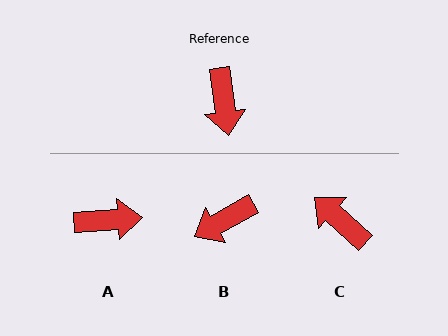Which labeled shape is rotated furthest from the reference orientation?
C, about 139 degrees away.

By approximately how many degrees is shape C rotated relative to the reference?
Approximately 139 degrees clockwise.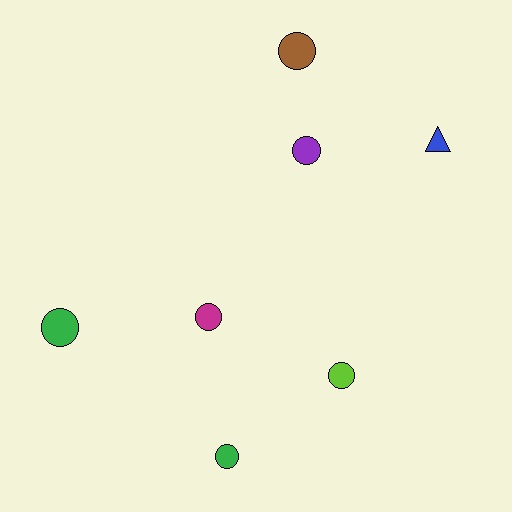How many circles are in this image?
There are 6 circles.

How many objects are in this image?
There are 7 objects.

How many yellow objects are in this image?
There are no yellow objects.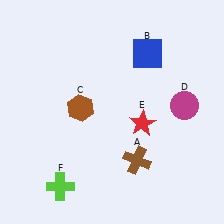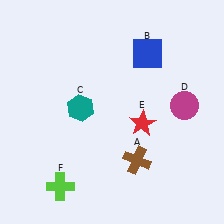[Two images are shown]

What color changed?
The hexagon (C) changed from brown in Image 1 to teal in Image 2.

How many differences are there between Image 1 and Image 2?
There is 1 difference between the two images.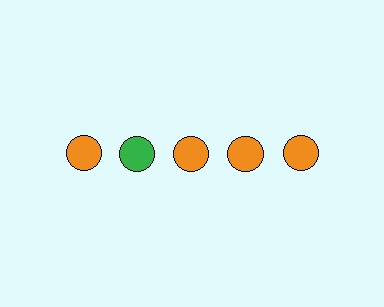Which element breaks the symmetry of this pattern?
The green circle in the top row, second from left column breaks the symmetry. All other shapes are orange circles.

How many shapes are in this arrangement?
There are 5 shapes arranged in a grid pattern.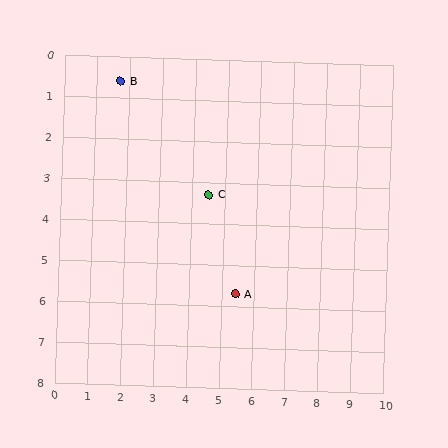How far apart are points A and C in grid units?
Points A and C are about 2.6 grid units apart.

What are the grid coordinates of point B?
Point B is at approximately (1.7, 0.6).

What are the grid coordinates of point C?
Point C is at approximately (4.5, 3.3).